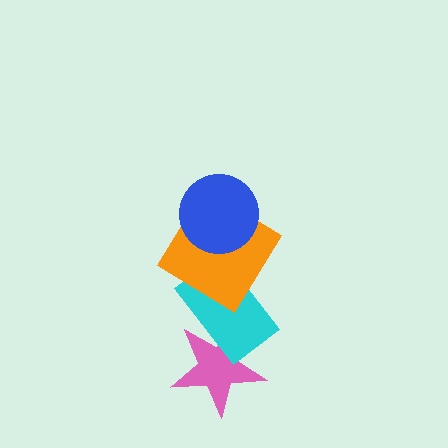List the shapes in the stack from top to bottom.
From top to bottom: the blue circle, the orange diamond, the cyan rectangle, the pink star.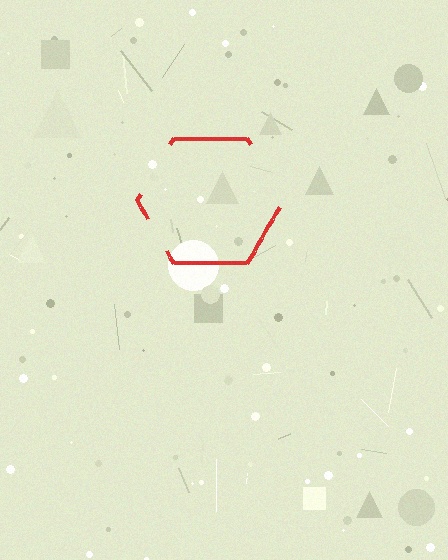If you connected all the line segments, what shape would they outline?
They would outline a hexagon.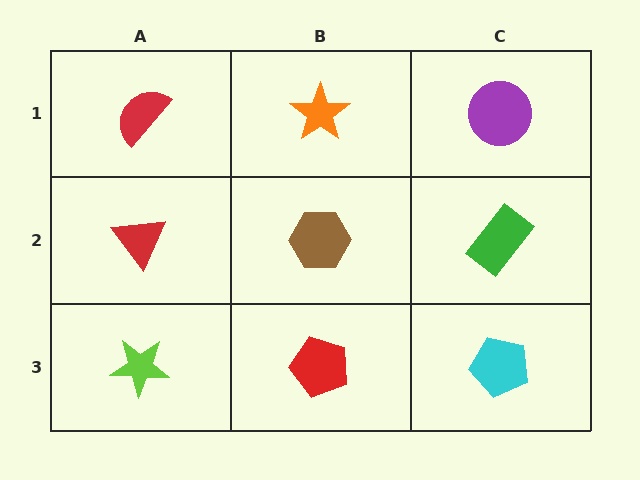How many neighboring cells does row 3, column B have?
3.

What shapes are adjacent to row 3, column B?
A brown hexagon (row 2, column B), a lime star (row 3, column A), a cyan pentagon (row 3, column C).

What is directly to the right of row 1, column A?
An orange star.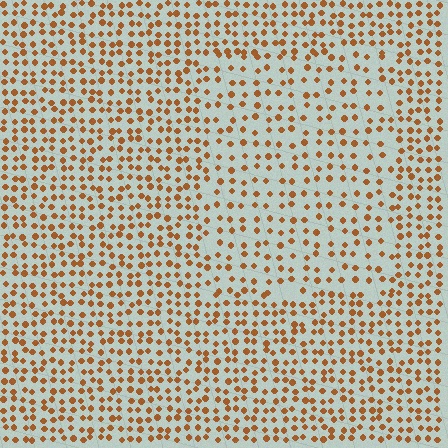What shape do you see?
I see a rectangle.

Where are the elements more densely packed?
The elements are more densely packed outside the rectangle boundary.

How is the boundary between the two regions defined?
The boundary is defined by a change in element density (approximately 1.7x ratio). All elements are the same color, size, and shape.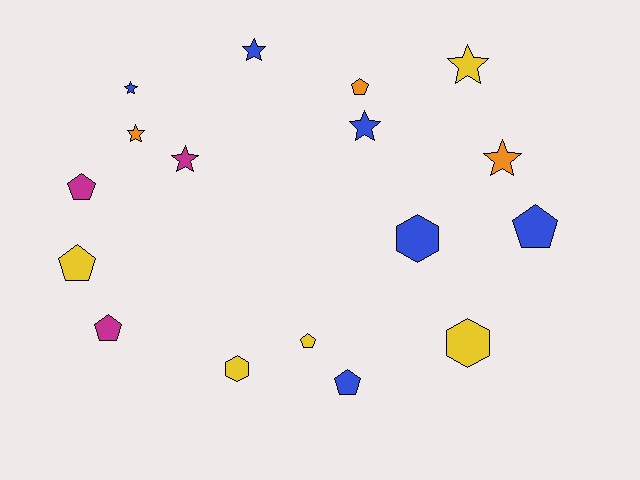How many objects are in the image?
There are 17 objects.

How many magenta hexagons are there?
There are no magenta hexagons.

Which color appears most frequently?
Blue, with 6 objects.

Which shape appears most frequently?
Pentagon, with 7 objects.